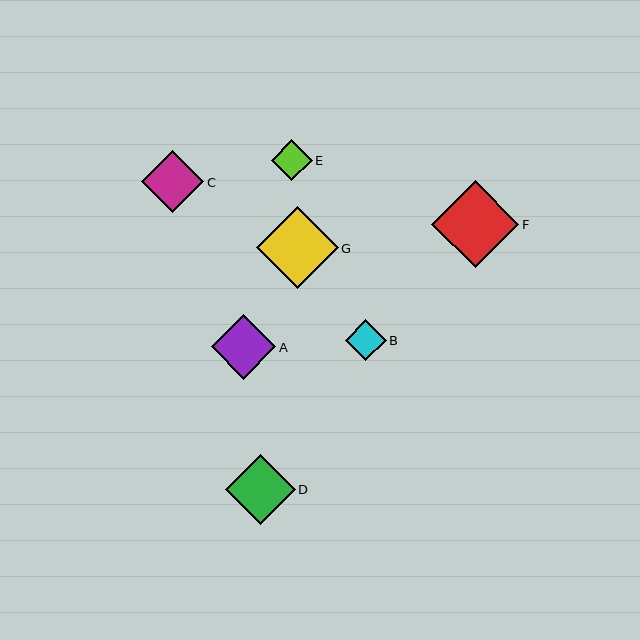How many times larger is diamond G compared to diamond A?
Diamond G is approximately 1.3 times the size of diamond A.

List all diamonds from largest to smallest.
From largest to smallest: F, G, D, A, C, B, E.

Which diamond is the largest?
Diamond F is the largest with a size of approximately 87 pixels.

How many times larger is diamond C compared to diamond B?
Diamond C is approximately 1.5 times the size of diamond B.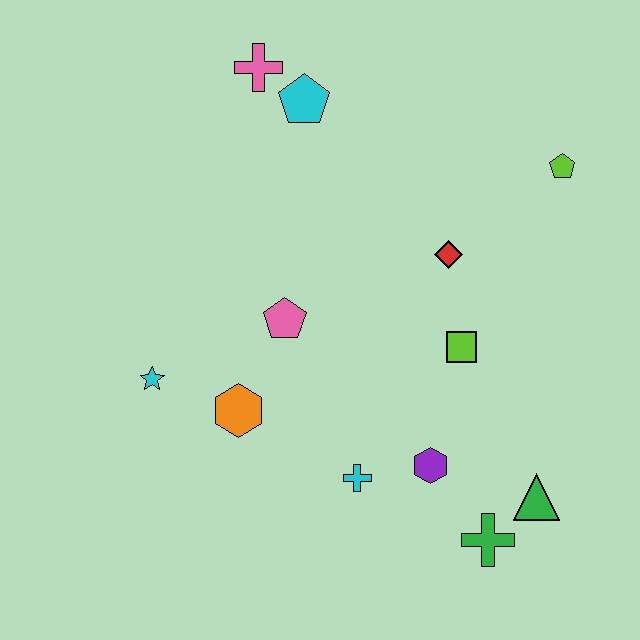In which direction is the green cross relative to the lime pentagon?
The green cross is below the lime pentagon.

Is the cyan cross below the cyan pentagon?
Yes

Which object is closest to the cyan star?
The orange hexagon is closest to the cyan star.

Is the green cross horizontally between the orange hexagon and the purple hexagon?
No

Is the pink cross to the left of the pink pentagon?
Yes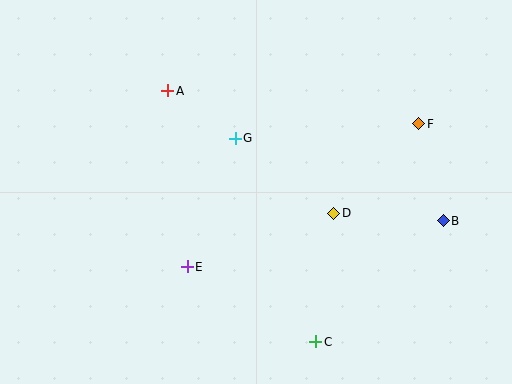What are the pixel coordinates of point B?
Point B is at (443, 221).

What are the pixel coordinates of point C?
Point C is at (315, 342).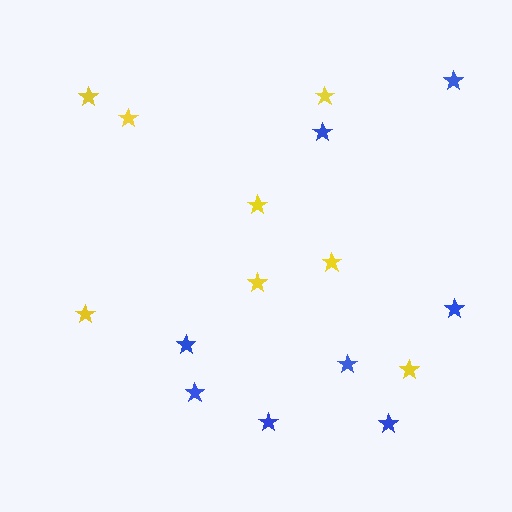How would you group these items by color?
There are 2 groups: one group of blue stars (8) and one group of yellow stars (8).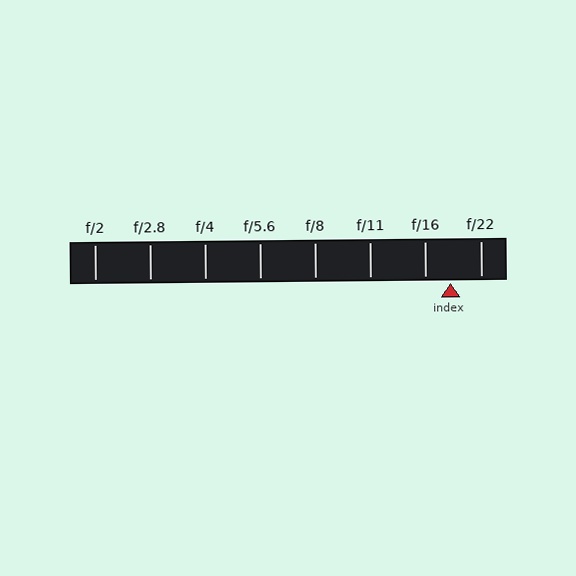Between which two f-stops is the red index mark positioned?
The index mark is between f/16 and f/22.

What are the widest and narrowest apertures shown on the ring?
The widest aperture shown is f/2 and the narrowest is f/22.